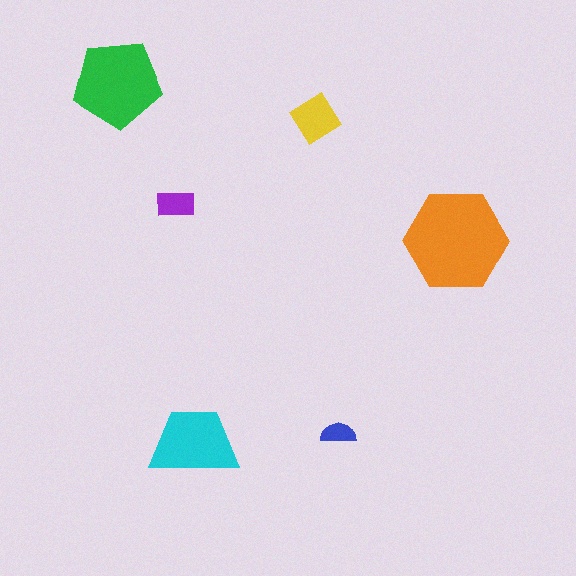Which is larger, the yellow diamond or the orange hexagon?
The orange hexagon.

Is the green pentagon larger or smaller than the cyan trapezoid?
Larger.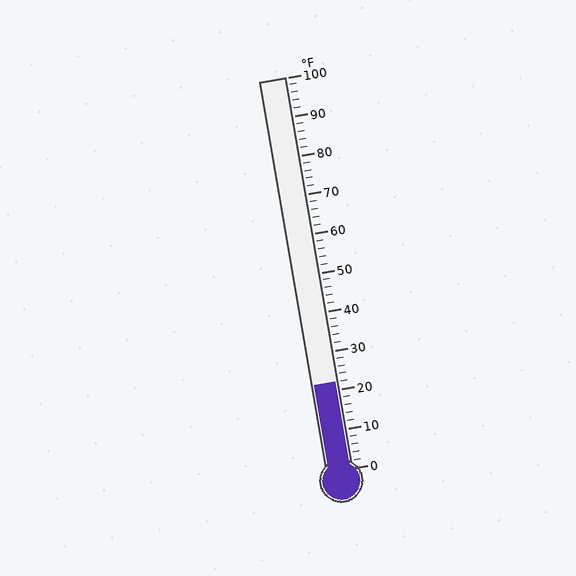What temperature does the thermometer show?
The thermometer shows approximately 22°F.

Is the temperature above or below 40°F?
The temperature is below 40°F.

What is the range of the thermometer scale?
The thermometer scale ranges from 0°F to 100°F.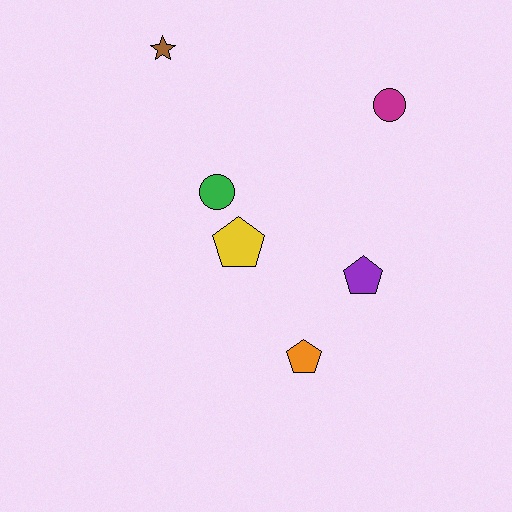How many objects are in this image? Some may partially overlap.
There are 6 objects.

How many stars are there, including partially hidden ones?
There is 1 star.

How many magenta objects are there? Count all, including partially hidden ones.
There is 1 magenta object.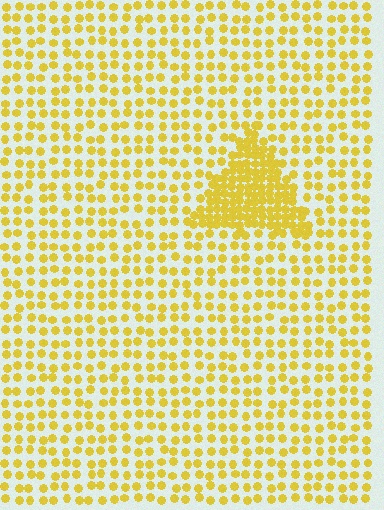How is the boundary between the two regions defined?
The boundary is defined by a change in element density (approximately 2.5x ratio). All elements are the same color, size, and shape.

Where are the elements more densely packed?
The elements are more densely packed inside the triangle boundary.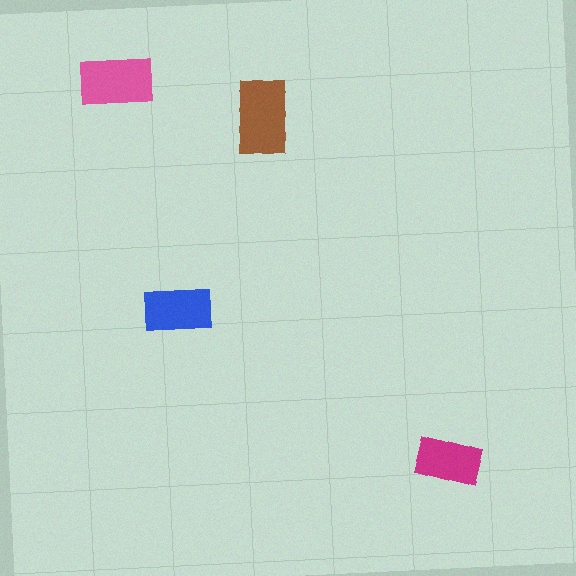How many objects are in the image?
There are 4 objects in the image.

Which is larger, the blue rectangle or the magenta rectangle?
The blue one.